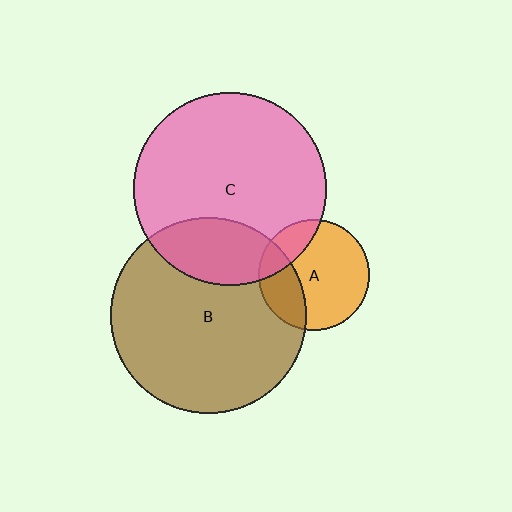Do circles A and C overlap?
Yes.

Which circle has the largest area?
Circle B (brown).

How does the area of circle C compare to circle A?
Approximately 3.0 times.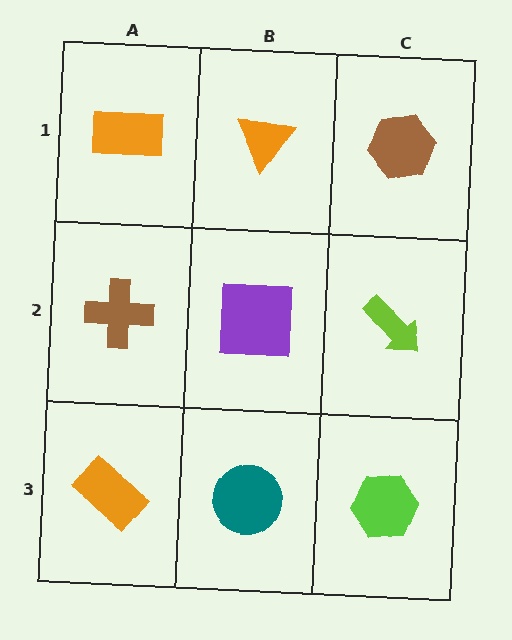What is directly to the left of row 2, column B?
A brown cross.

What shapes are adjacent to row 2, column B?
An orange triangle (row 1, column B), a teal circle (row 3, column B), a brown cross (row 2, column A), a lime arrow (row 2, column C).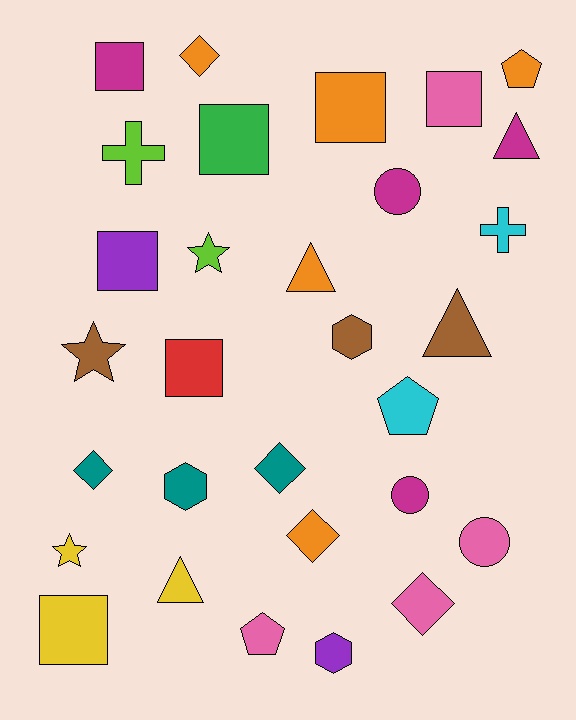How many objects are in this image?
There are 30 objects.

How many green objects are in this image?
There is 1 green object.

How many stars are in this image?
There are 3 stars.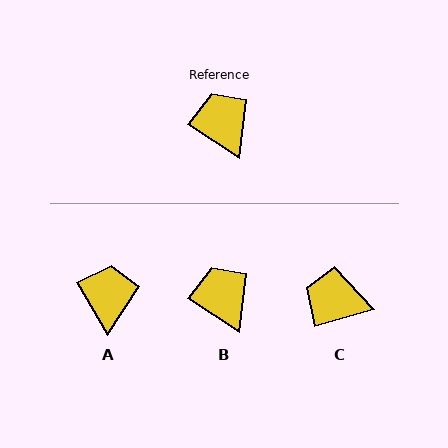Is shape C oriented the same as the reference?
No, it is off by about 49 degrees.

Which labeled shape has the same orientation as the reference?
B.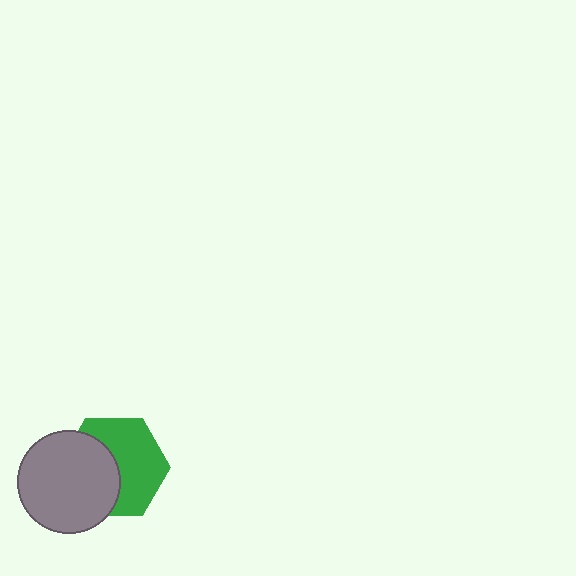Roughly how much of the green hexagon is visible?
About half of it is visible (roughly 56%).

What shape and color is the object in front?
The object in front is a gray circle.